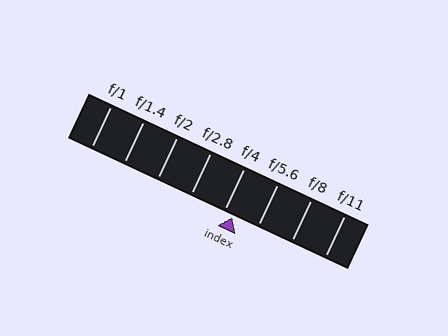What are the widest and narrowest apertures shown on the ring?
The widest aperture shown is f/1 and the narrowest is f/11.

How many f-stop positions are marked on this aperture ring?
There are 8 f-stop positions marked.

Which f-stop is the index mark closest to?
The index mark is closest to f/4.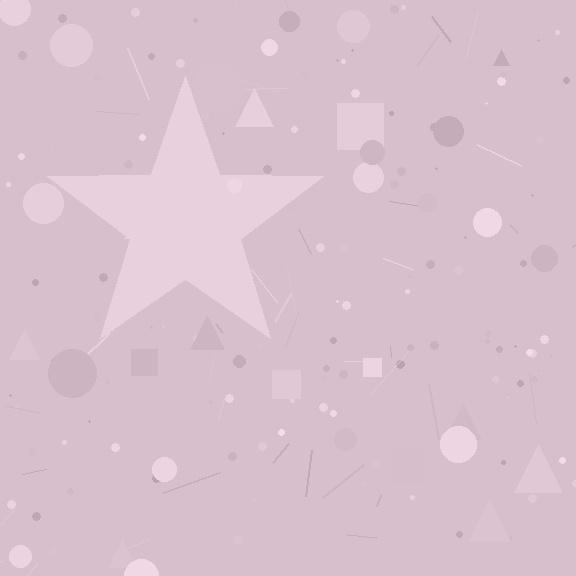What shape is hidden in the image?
A star is hidden in the image.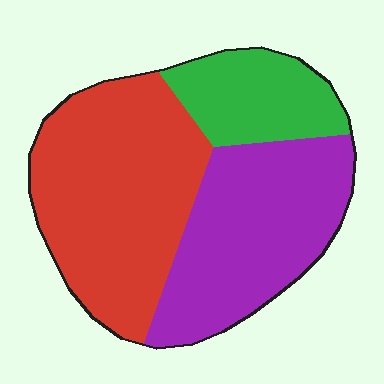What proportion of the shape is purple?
Purple takes up about three eighths (3/8) of the shape.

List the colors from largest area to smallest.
From largest to smallest: red, purple, green.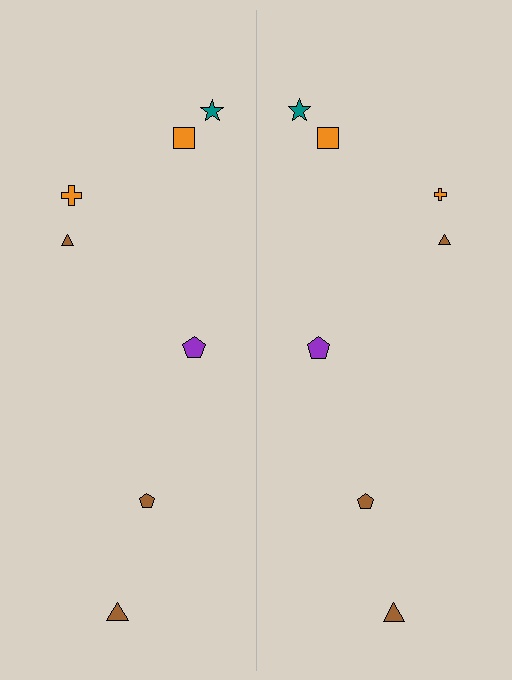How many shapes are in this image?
There are 14 shapes in this image.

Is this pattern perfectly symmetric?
No, the pattern is not perfectly symmetric. The orange cross on the right side has a different size than its mirror counterpart.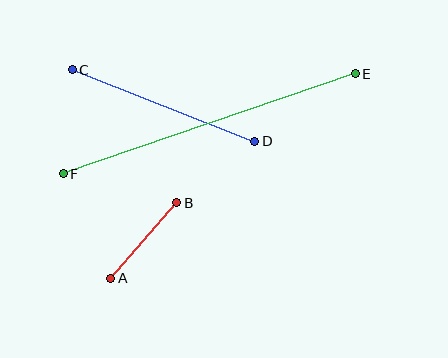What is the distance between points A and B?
The distance is approximately 101 pixels.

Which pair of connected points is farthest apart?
Points E and F are farthest apart.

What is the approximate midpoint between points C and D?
The midpoint is at approximately (164, 105) pixels.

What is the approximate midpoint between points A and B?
The midpoint is at approximately (144, 240) pixels.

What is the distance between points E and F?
The distance is approximately 308 pixels.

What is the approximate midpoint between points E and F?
The midpoint is at approximately (209, 124) pixels.